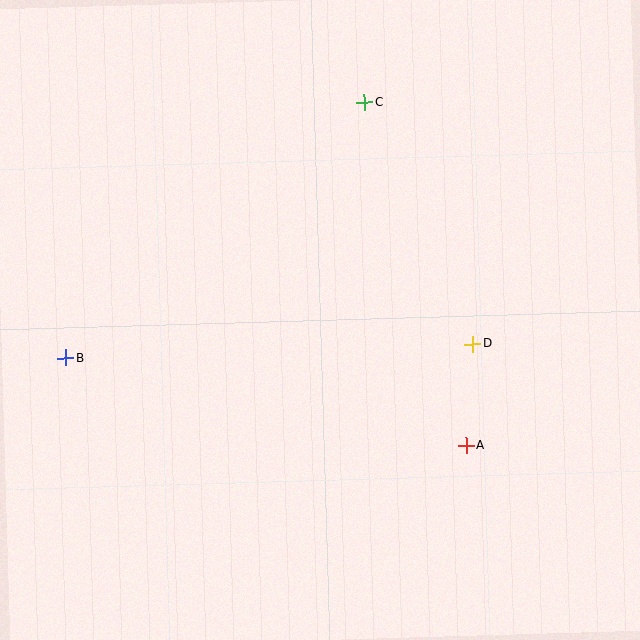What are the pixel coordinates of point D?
Point D is at (473, 344).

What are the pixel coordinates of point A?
Point A is at (466, 446).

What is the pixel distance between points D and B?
The distance between D and B is 407 pixels.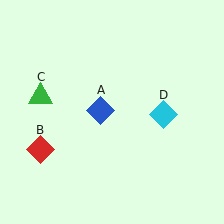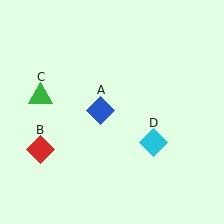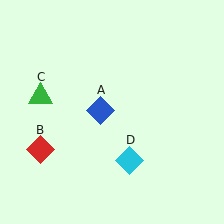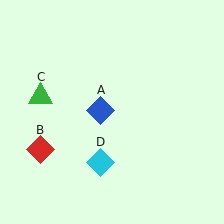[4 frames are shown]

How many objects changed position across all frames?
1 object changed position: cyan diamond (object D).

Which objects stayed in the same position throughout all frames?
Blue diamond (object A) and red diamond (object B) and green triangle (object C) remained stationary.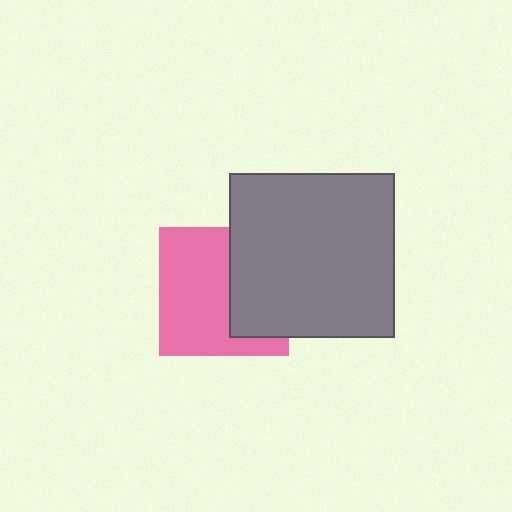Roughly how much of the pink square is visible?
About half of it is visible (roughly 60%).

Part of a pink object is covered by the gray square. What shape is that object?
It is a square.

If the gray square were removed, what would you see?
You would see the complete pink square.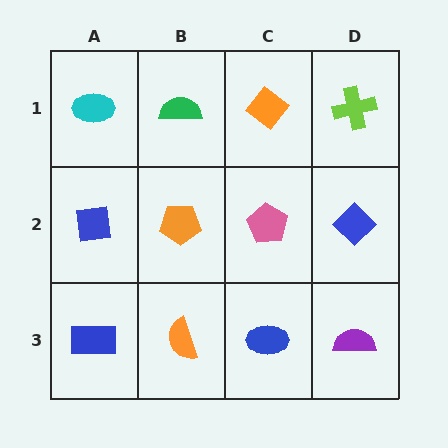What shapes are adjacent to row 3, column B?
An orange pentagon (row 2, column B), a blue rectangle (row 3, column A), a blue ellipse (row 3, column C).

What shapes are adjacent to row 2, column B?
A green semicircle (row 1, column B), an orange semicircle (row 3, column B), a blue square (row 2, column A), a pink pentagon (row 2, column C).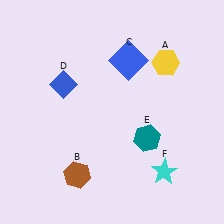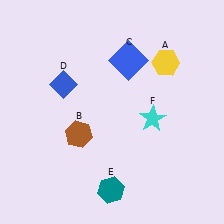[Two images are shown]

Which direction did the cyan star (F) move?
The cyan star (F) moved up.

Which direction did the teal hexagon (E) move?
The teal hexagon (E) moved down.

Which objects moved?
The objects that moved are: the brown hexagon (B), the teal hexagon (E), the cyan star (F).